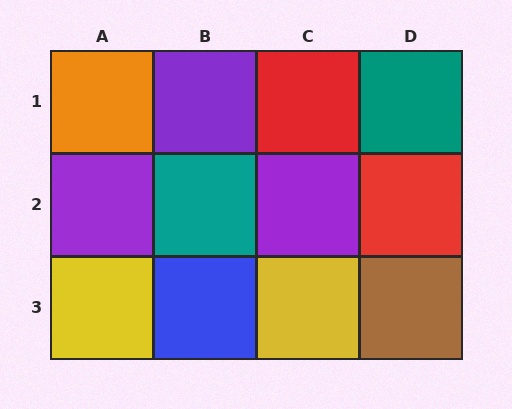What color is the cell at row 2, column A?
Purple.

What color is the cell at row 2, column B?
Teal.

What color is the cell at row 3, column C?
Yellow.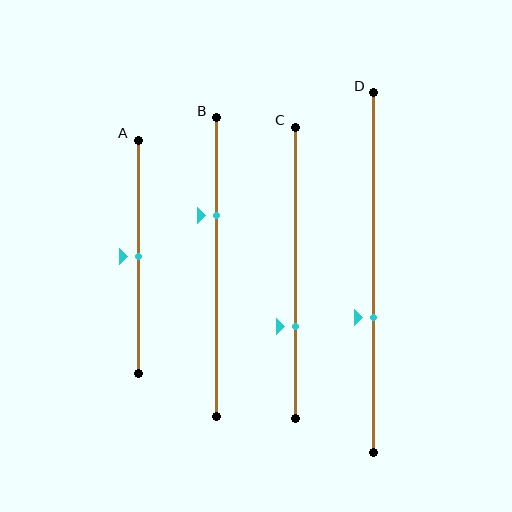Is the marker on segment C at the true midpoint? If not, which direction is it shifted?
No, the marker on segment C is shifted downward by about 18% of the segment length.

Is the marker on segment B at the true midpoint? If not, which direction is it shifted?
No, the marker on segment B is shifted upward by about 17% of the segment length.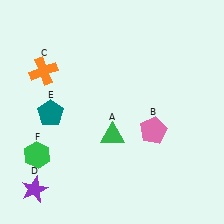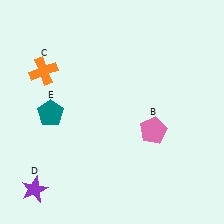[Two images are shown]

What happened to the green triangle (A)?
The green triangle (A) was removed in Image 2. It was in the bottom-right area of Image 1.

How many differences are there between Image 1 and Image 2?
There are 2 differences between the two images.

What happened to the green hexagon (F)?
The green hexagon (F) was removed in Image 2. It was in the bottom-left area of Image 1.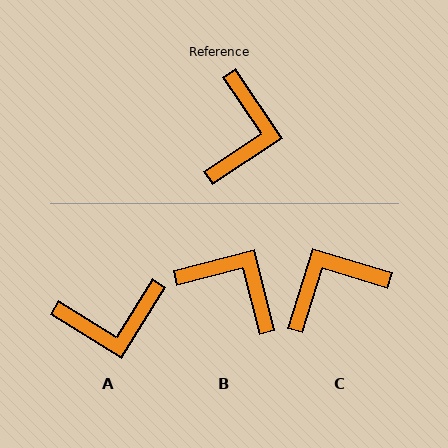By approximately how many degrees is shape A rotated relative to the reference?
Approximately 65 degrees clockwise.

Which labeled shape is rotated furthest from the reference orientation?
C, about 129 degrees away.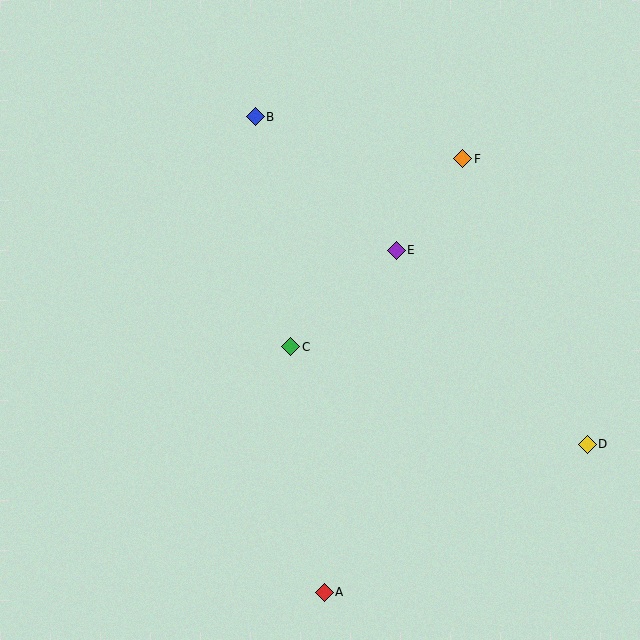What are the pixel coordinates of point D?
Point D is at (587, 444).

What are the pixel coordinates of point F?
Point F is at (463, 159).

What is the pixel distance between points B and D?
The distance between B and D is 466 pixels.